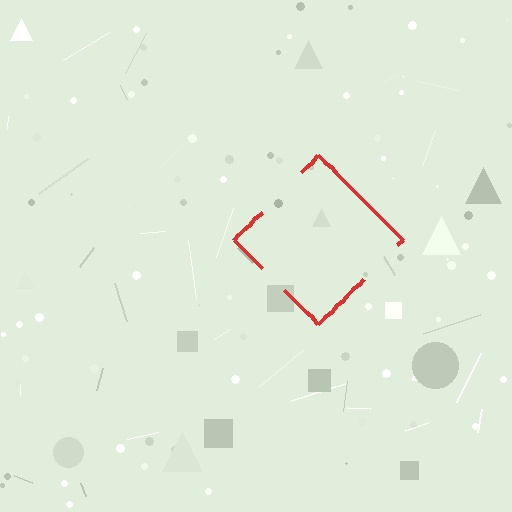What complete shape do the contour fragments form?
The contour fragments form a diamond.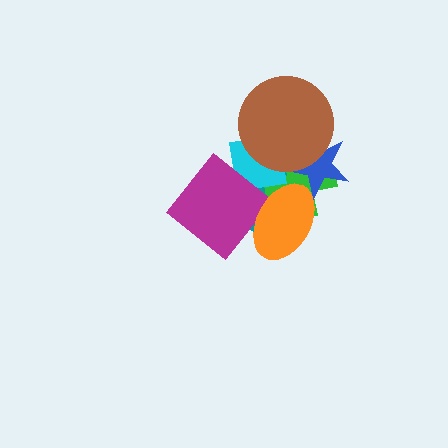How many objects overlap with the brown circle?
3 objects overlap with the brown circle.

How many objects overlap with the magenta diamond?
3 objects overlap with the magenta diamond.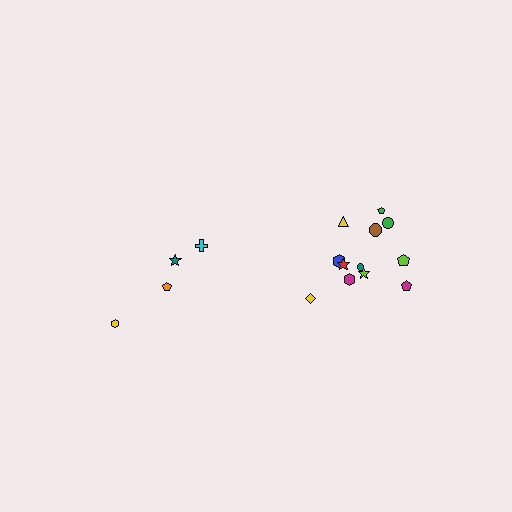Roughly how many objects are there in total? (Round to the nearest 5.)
Roughly 15 objects in total.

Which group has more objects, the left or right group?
The right group.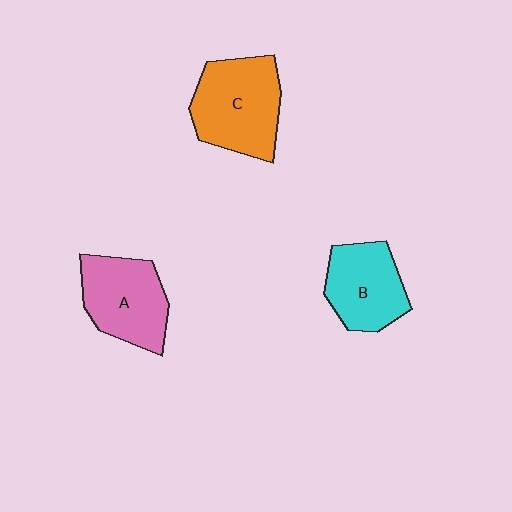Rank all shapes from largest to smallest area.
From largest to smallest: C (orange), A (pink), B (cyan).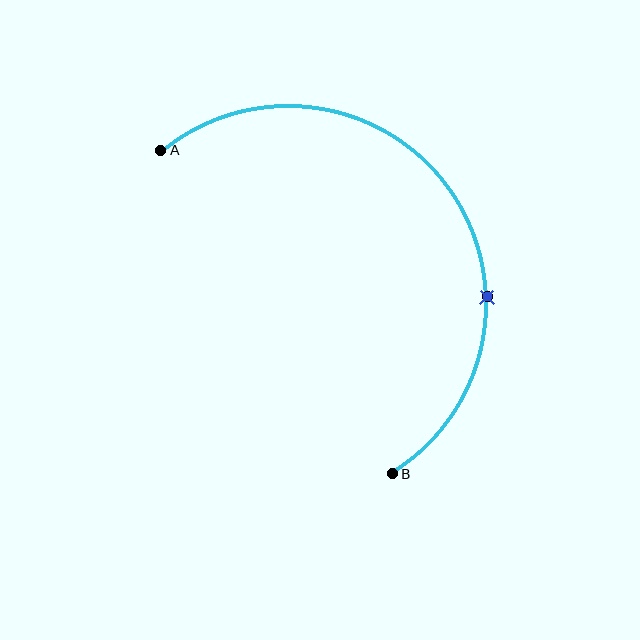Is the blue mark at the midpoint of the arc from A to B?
No. The blue mark lies on the arc but is closer to endpoint B. The arc midpoint would be at the point on the curve equidistant along the arc from both A and B.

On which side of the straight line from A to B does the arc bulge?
The arc bulges above and to the right of the straight line connecting A and B.